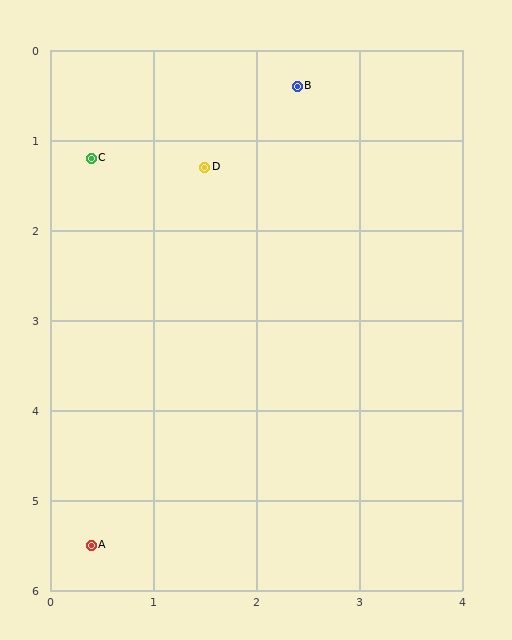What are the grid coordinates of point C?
Point C is at approximately (0.4, 1.2).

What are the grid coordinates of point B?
Point B is at approximately (2.4, 0.4).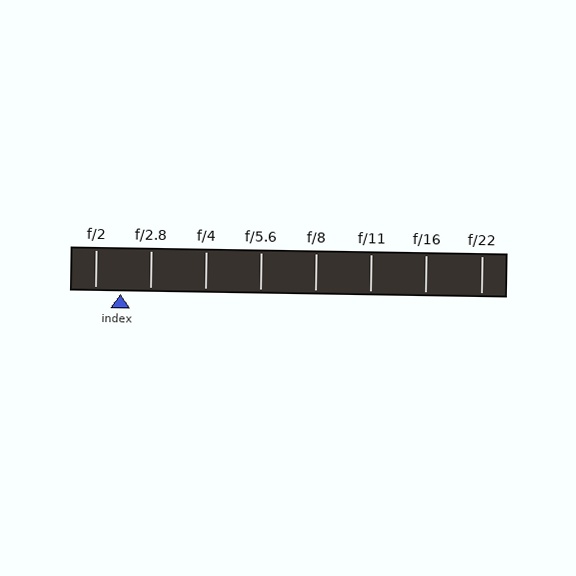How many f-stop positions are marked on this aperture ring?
There are 8 f-stop positions marked.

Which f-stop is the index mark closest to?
The index mark is closest to f/2.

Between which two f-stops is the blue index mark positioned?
The index mark is between f/2 and f/2.8.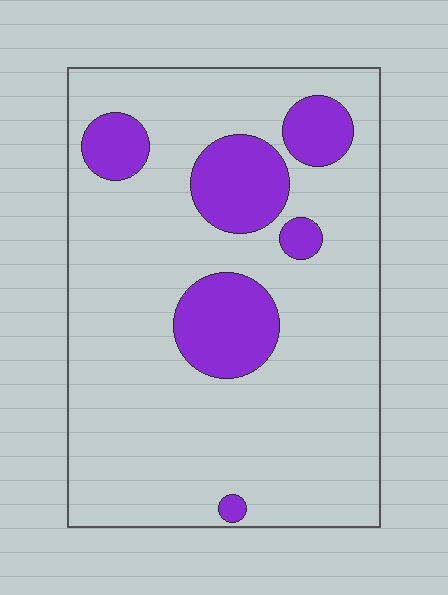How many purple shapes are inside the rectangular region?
6.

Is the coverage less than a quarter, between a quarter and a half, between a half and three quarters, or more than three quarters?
Less than a quarter.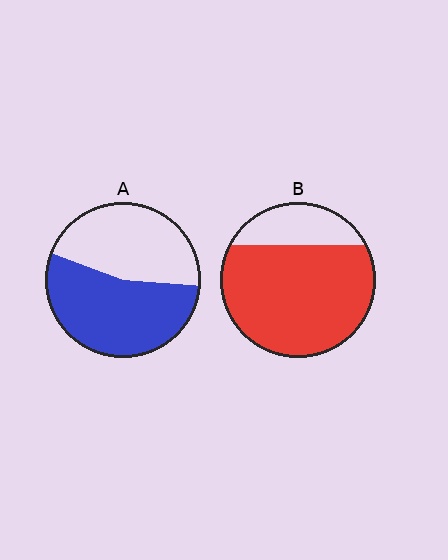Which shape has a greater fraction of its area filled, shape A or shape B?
Shape B.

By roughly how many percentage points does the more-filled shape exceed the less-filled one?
By roughly 25 percentage points (B over A).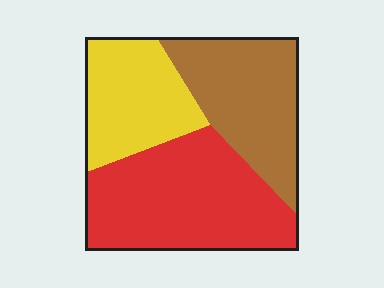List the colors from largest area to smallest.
From largest to smallest: red, brown, yellow.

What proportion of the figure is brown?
Brown takes up about one third (1/3) of the figure.